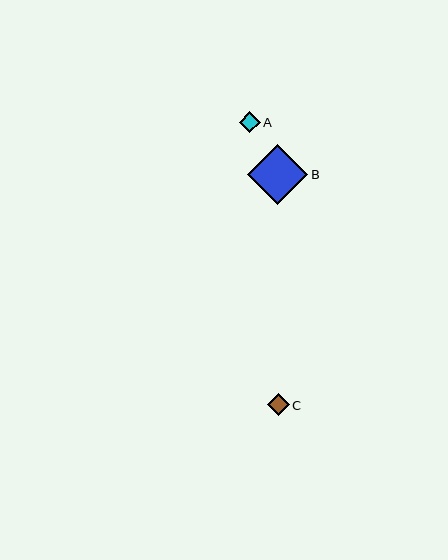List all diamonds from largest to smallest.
From largest to smallest: B, C, A.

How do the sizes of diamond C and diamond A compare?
Diamond C and diamond A are approximately the same size.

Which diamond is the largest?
Diamond B is the largest with a size of approximately 60 pixels.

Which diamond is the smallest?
Diamond A is the smallest with a size of approximately 21 pixels.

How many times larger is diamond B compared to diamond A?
Diamond B is approximately 2.8 times the size of diamond A.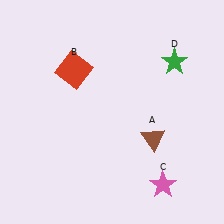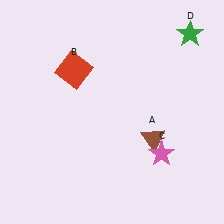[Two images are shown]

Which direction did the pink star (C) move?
The pink star (C) moved up.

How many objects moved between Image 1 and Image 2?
2 objects moved between the two images.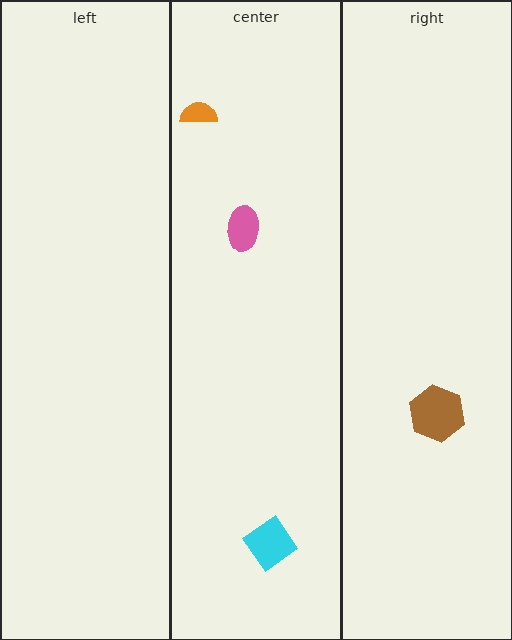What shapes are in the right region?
The brown hexagon.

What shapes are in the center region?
The orange semicircle, the pink ellipse, the cyan diamond.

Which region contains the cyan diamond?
The center region.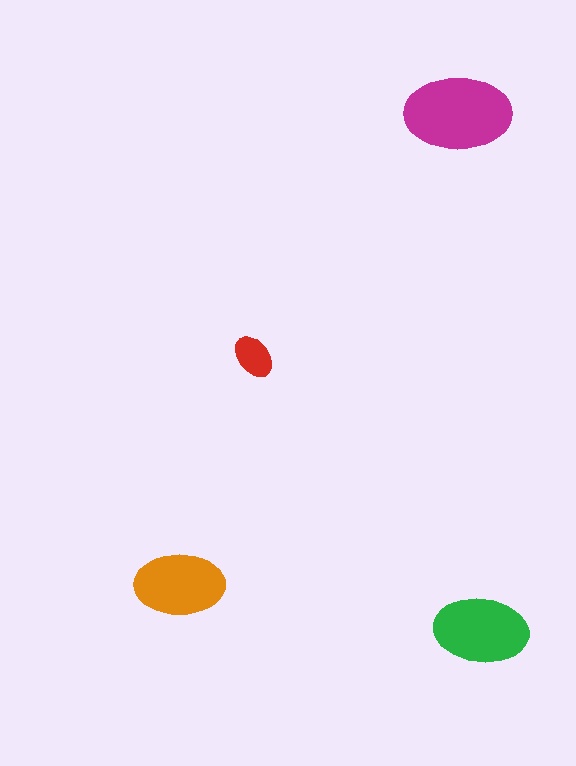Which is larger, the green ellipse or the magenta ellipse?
The magenta one.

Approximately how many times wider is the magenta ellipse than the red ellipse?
About 2.5 times wider.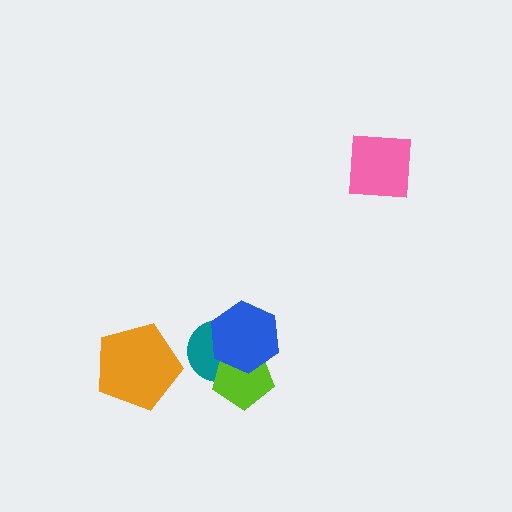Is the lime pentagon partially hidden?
Yes, it is partially covered by another shape.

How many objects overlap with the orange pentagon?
0 objects overlap with the orange pentagon.